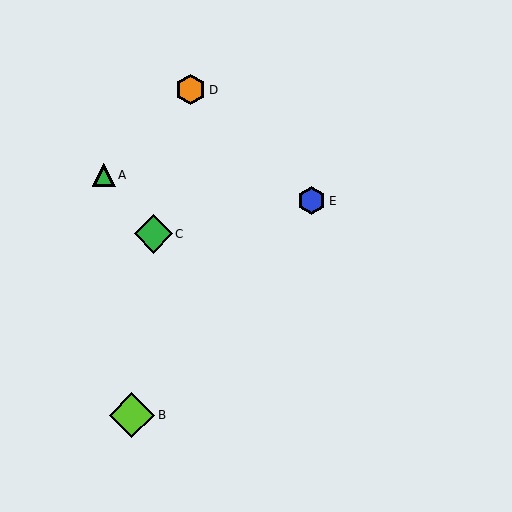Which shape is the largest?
The lime diamond (labeled B) is the largest.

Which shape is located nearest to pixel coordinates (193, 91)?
The orange hexagon (labeled D) at (191, 90) is nearest to that location.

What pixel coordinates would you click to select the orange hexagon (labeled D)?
Click at (191, 90) to select the orange hexagon D.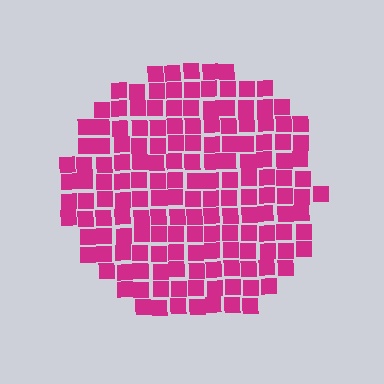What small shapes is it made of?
It is made of small squares.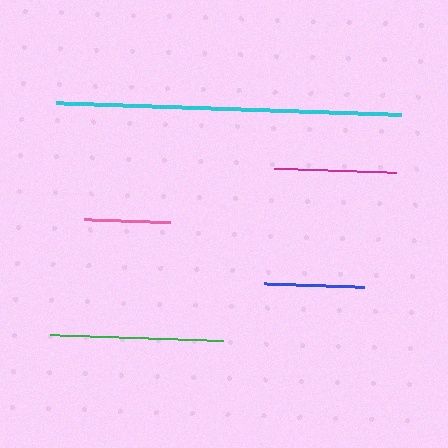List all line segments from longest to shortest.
From longest to shortest: cyan, green, magenta, blue, pink.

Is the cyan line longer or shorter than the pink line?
The cyan line is longer than the pink line.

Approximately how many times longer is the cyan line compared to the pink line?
The cyan line is approximately 4.0 times the length of the pink line.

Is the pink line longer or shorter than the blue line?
The blue line is longer than the pink line.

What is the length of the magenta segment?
The magenta segment is approximately 122 pixels long.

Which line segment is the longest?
The cyan line is the longest at approximately 345 pixels.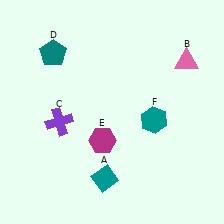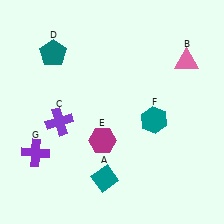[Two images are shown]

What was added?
A purple cross (G) was added in Image 2.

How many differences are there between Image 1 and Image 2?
There is 1 difference between the two images.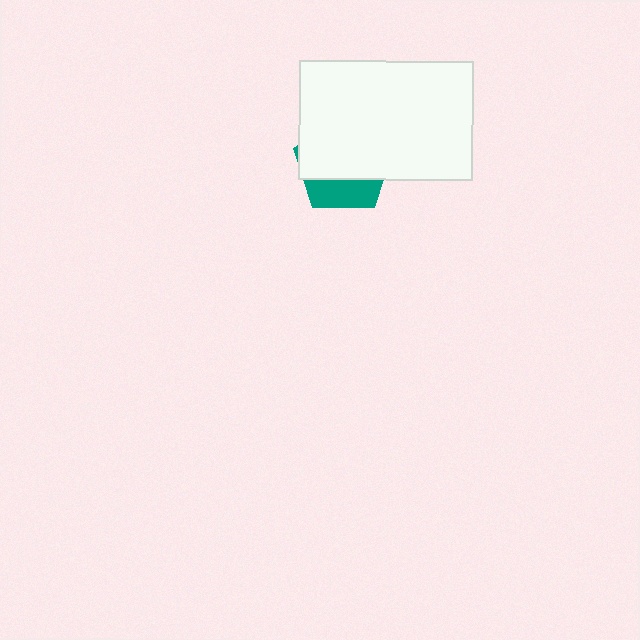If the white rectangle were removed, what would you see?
You would see the complete teal pentagon.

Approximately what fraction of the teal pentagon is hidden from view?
Roughly 69% of the teal pentagon is hidden behind the white rectangle.